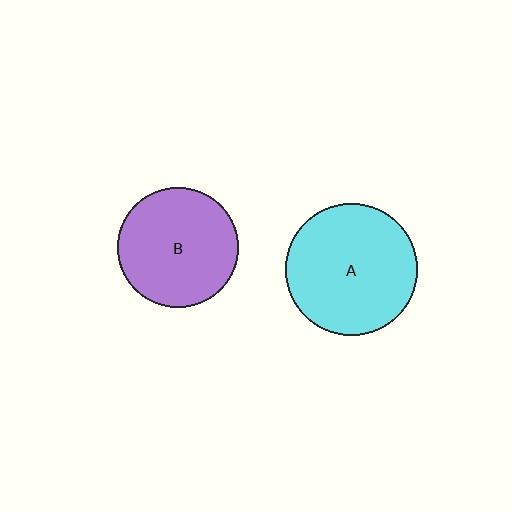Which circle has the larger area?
Circle A (cyan).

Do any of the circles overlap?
No, none of the circles overlap.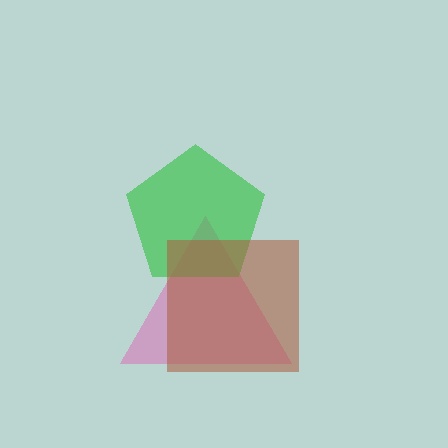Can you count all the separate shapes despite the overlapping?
Yes, there are 3 separate shapes.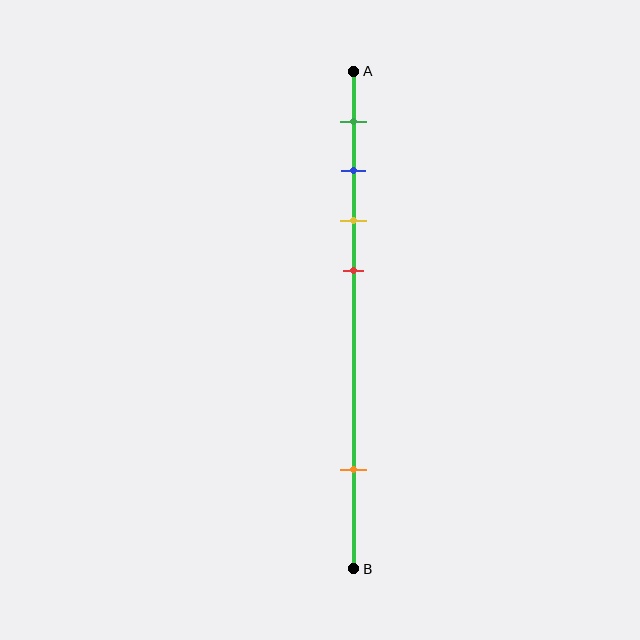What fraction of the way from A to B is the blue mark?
The blue mark is approximately 20% (0.2) of the way from A to B.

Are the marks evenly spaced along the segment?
No, the marks are not evenly spaced.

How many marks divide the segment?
There are 5 marks dividing the segment.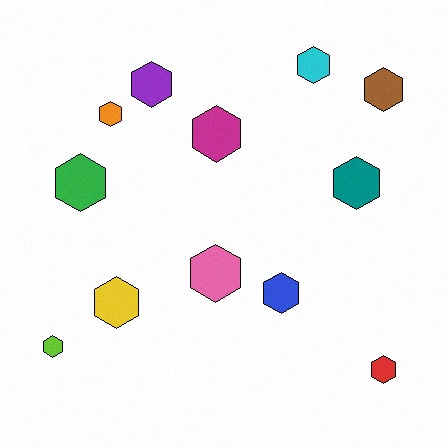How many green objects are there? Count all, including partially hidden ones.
There is 1 green object.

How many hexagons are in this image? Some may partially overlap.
There are 12 hexagons.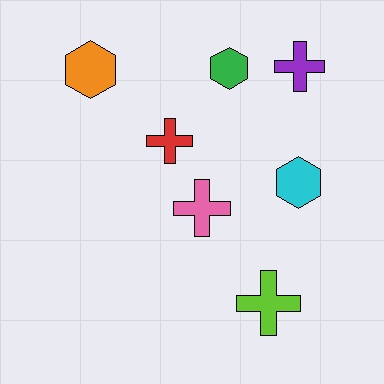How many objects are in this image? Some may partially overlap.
There are 7 objects.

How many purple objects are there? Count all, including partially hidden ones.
There is 1 purple object.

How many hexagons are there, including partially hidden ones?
There are 3 hexagons.